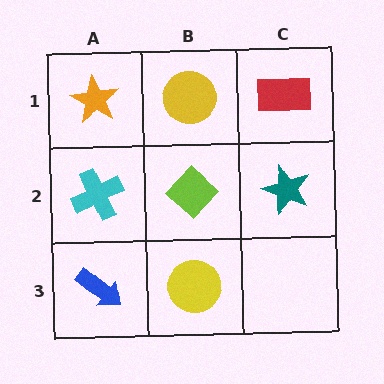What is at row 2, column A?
A cyan cross.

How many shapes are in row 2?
3 shapes.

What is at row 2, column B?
A lime diamond.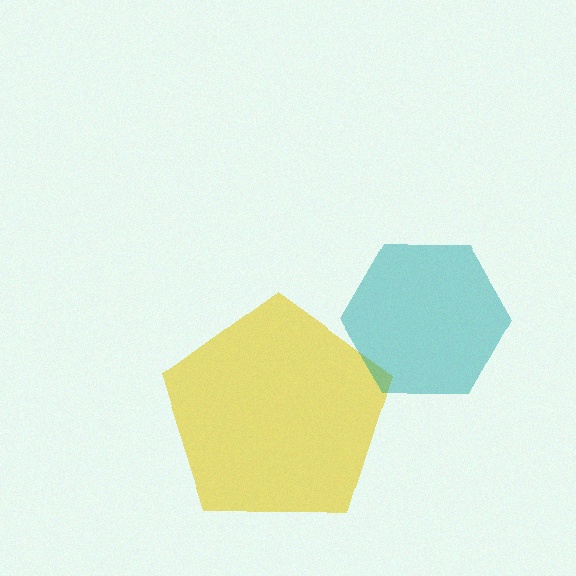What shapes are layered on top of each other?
The layered shapes are: a yellow pentagon, a teal hexagon.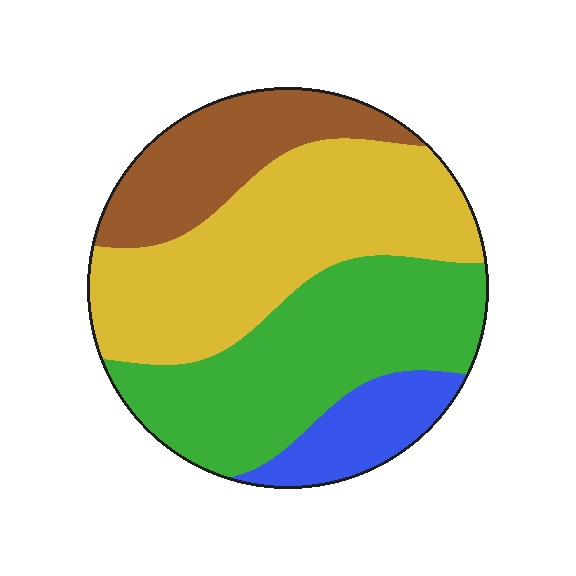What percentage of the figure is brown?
Brown takes up less than a quarter of the figure.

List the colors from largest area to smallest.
From largest to smallest: yellow, green, brown, blue.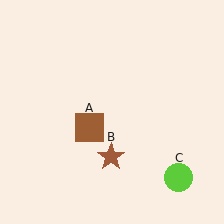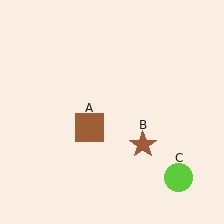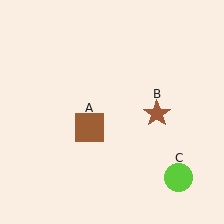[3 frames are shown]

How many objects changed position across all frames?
1 object changed position: brown star (object B).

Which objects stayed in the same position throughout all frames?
Brown square (object A) and lime circle (object C) remained stationary.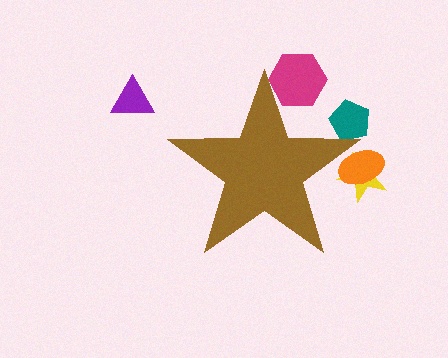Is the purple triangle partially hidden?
No, the purple triangle is fully visible.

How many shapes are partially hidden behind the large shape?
4 shapes are partially hidden.